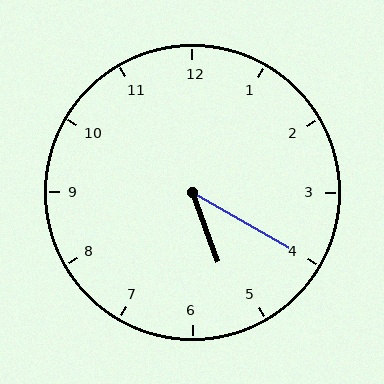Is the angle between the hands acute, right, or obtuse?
It is acute.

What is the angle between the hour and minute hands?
Approximately 40 degrees.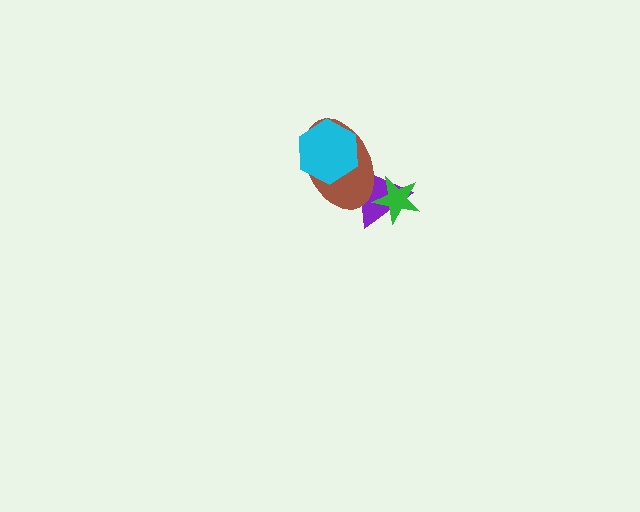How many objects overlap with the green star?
1 object overlaps with the green star.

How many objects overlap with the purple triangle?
2 objects overlap with the purple triangle.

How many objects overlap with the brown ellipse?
2 objects overlap with the brown ellipse.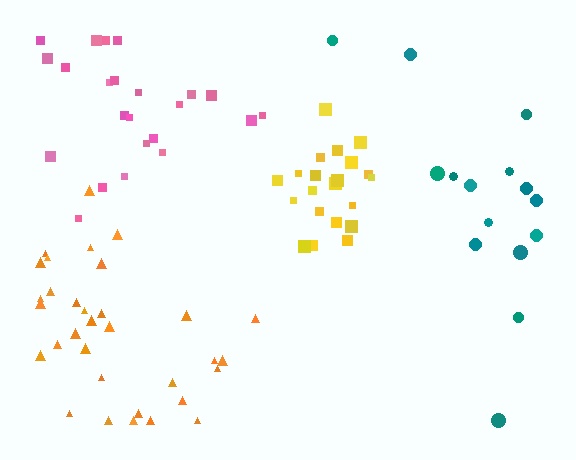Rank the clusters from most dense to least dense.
yellow, orange, pink, teal.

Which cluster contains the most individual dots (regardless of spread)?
Orange (33).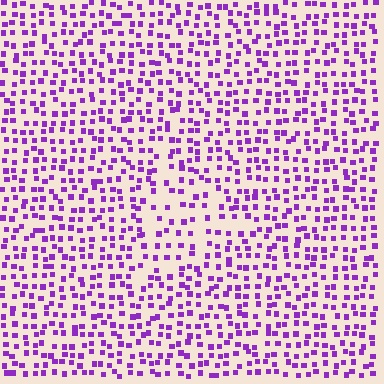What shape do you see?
I see a triangle.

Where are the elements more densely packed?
The elements are more densely packed outside the triangle boundary.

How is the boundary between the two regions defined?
The boundary is defined by a change in element density (approximately 1.7x ratio). All elements are the same color, size, and shape.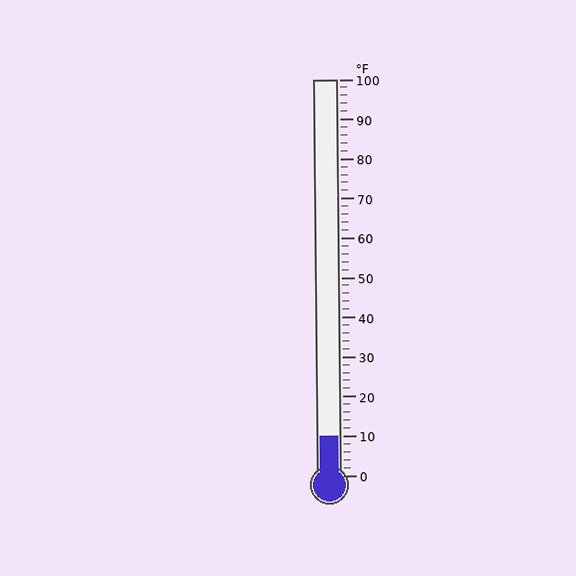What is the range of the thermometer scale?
The thermometer scale ranges from 0°F to 100°F.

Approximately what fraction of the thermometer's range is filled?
The thermometer is filled to approximately 10% of its range.